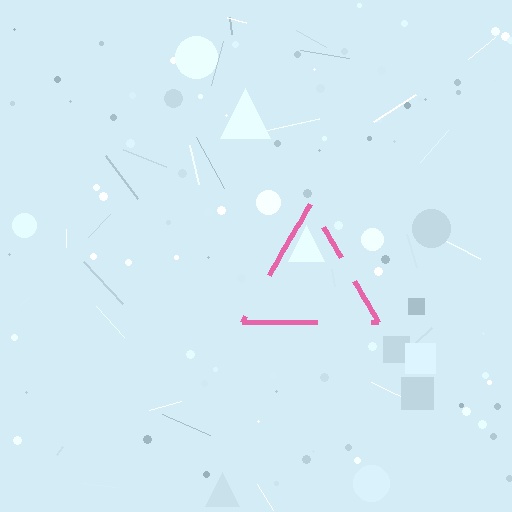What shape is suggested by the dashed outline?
The dashed outline suggests a triangle.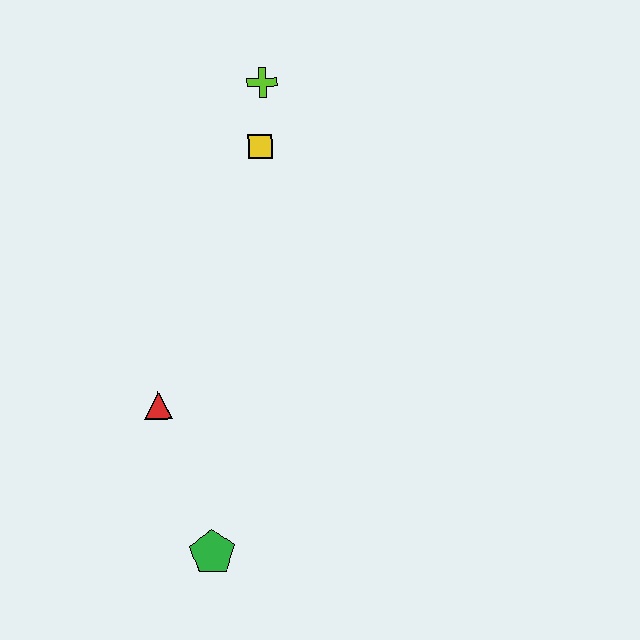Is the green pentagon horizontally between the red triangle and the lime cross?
Yes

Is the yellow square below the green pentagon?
No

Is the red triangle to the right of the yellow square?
No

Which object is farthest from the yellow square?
The green pentagon is farthest from the yellow square.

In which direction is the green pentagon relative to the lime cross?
The green pentagon is below the lime cross.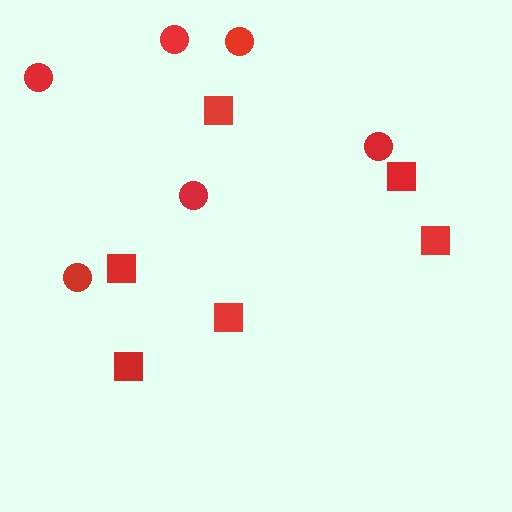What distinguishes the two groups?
There are 2 groups: one group of circles (6) and one group of squares (6).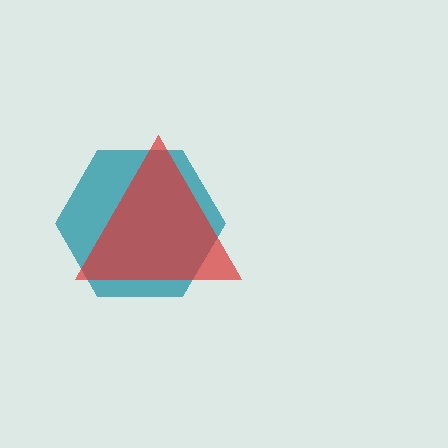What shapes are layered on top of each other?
The layered shapes are: a teal hexagon, a red triangle.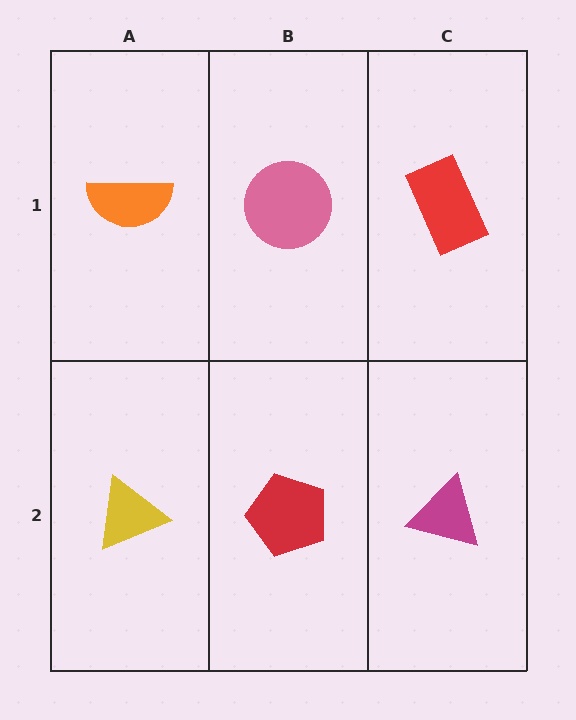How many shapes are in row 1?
3 shapes.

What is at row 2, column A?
A yellow triangle.